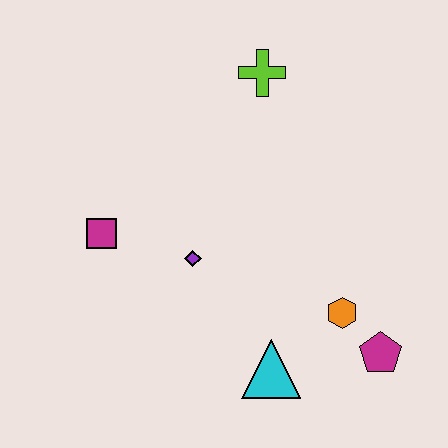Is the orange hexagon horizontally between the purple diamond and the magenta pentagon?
Yes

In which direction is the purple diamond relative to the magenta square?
The purple diamond is to the right of the magenta square.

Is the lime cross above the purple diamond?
Yes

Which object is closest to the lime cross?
The purple diamond is closest to the lime cross.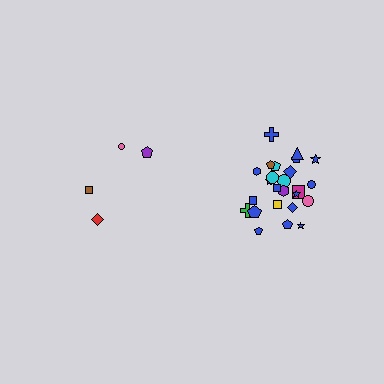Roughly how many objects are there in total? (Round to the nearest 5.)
Roughly 30 objects in total.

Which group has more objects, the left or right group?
The right group.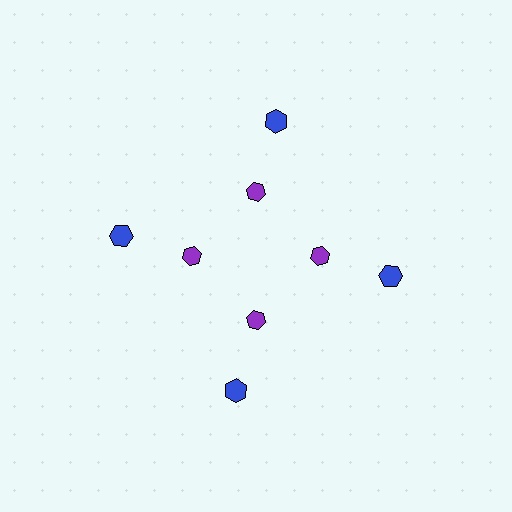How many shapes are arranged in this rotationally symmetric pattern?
There are 8 shapes, arranged in 4 groups of 2.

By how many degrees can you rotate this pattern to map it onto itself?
The pattern maps onto itself every 90 degrees of rotation.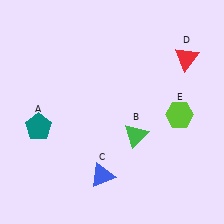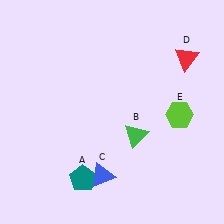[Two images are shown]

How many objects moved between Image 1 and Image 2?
1 object moved between the two images.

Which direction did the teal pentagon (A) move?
The teal pentagon (A) moved down.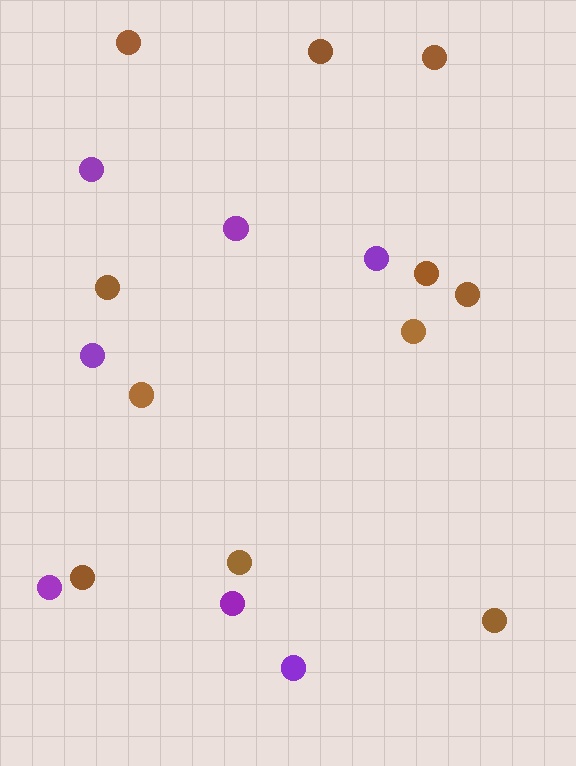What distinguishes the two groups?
There are 2 groups: one group of brown circles (11) and one group of purple circles (7).